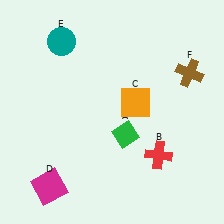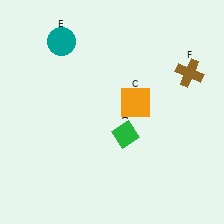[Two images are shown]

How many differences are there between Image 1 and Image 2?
There are 2 differences between the two images.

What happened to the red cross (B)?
The red cross (B) was removed in Image 2. It was in the bottom-right area of Image 1.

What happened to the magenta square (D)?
The magenta square (D) was removed in Image 2. It was in the bottom-left area of Image 1.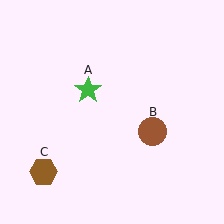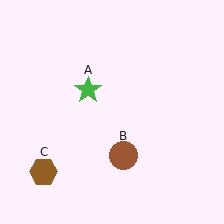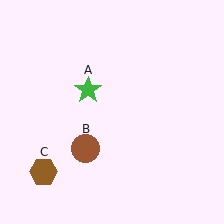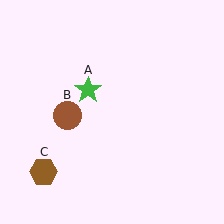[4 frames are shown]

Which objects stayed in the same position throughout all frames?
Green star (object A) and brown hexagon (object C) remained stationary.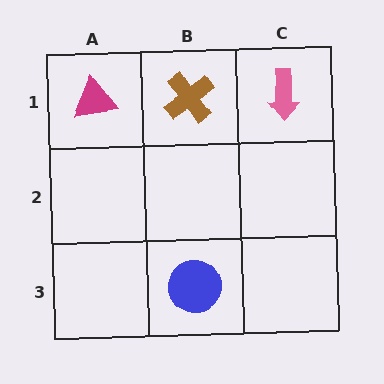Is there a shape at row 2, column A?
No, that cell is empty.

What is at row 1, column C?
A pink arrow.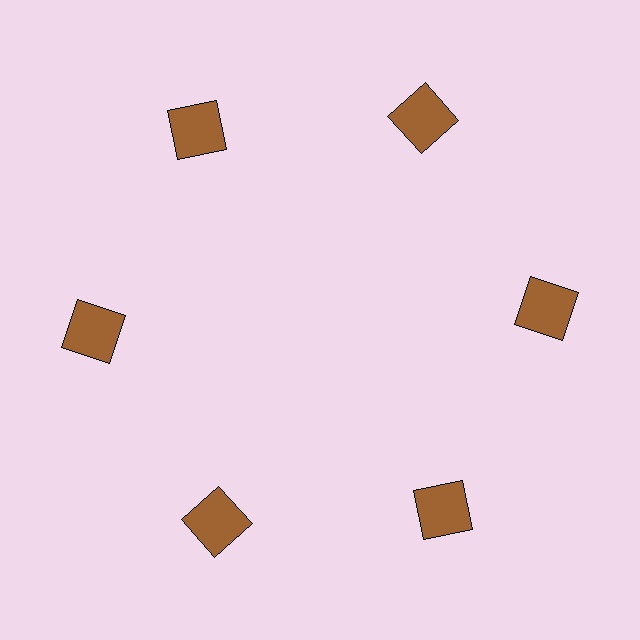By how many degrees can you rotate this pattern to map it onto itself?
The pattern maps onto itself every 60 degrees of rotation.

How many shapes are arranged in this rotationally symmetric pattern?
There are 6 shapes, arranged in 6 groups of 1.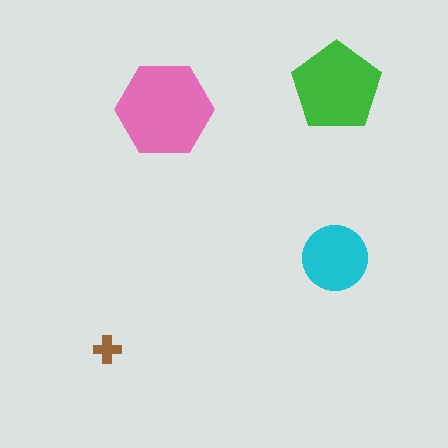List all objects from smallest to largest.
The brown cross, the cyan circle, the green pentagon, the pink hexagon.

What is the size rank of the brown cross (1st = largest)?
4th.